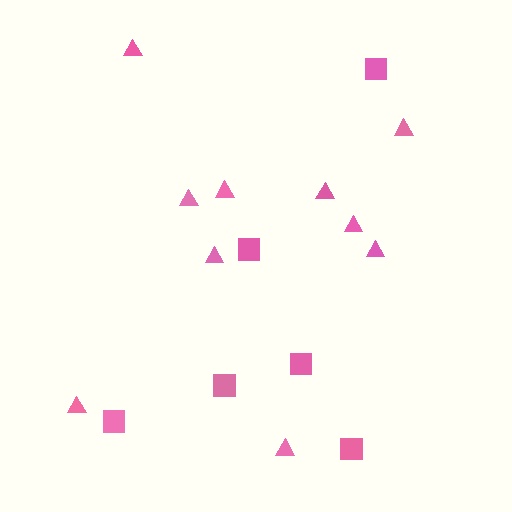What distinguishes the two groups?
There are 2 groups: one group of triangles (10) and one group of squares (6).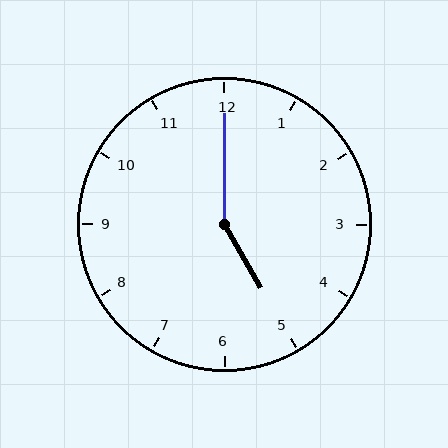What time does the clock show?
5:00.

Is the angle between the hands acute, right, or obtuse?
It is obtuse.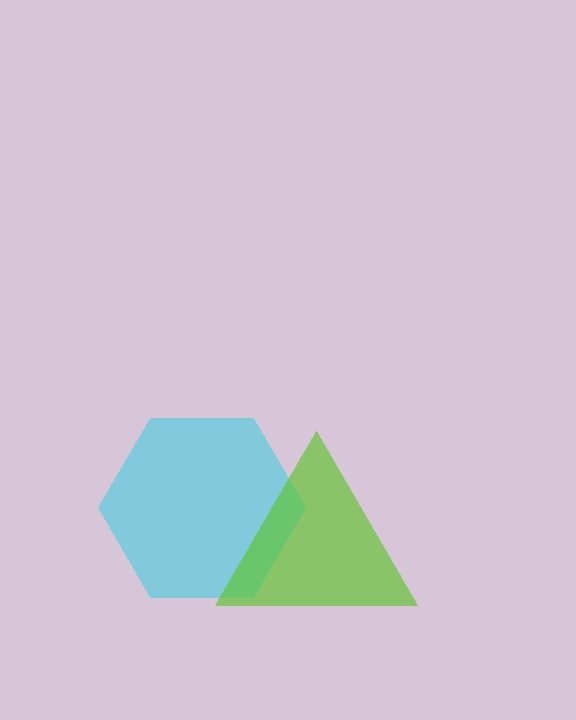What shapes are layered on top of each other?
The layered shapes are: a cyan hexagon, a lime triangle.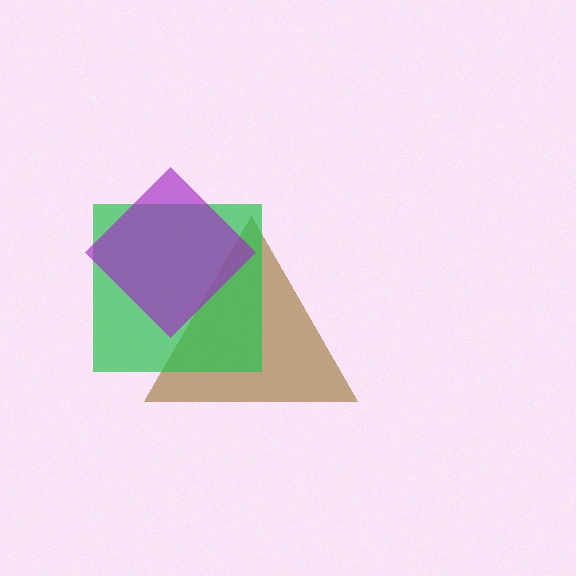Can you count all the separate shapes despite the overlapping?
Yes, there are 3 separate shapes.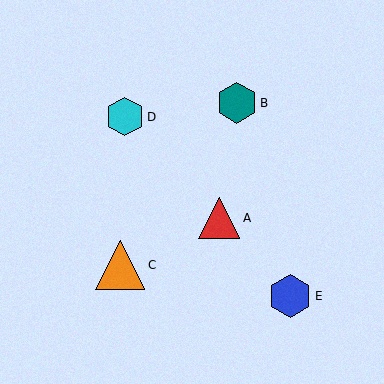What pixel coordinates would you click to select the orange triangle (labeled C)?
Click at (120, 265) to select the orange triangle C.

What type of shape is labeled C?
Shape C is an orange triangle.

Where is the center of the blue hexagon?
The center of the blue hexagon is at (290, 296).